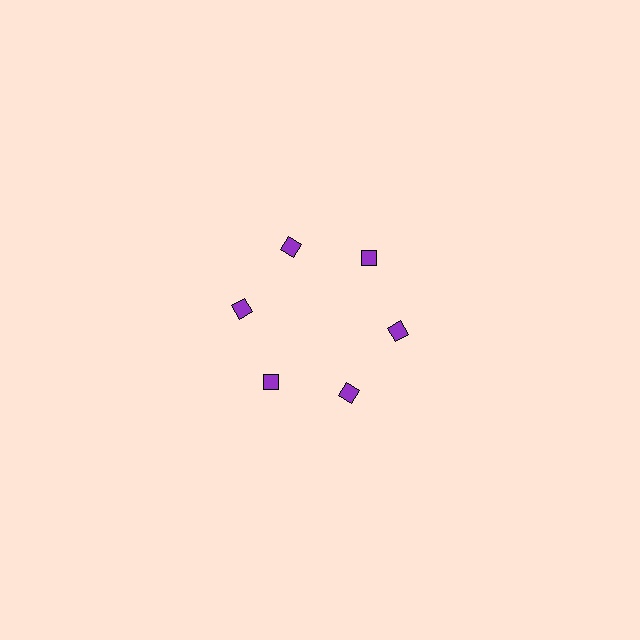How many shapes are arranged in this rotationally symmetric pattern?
There are 6 shapes, arranged in 6 groups of 1.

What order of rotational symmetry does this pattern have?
This pattern has 6-fold rotational symmetry.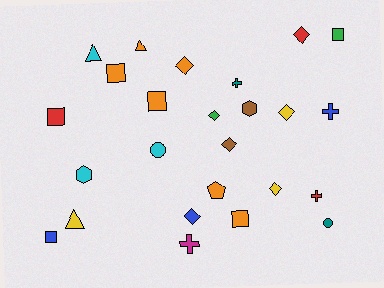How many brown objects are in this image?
There are 2 brown objects.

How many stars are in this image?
There are no stars.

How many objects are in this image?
There are 25 objects.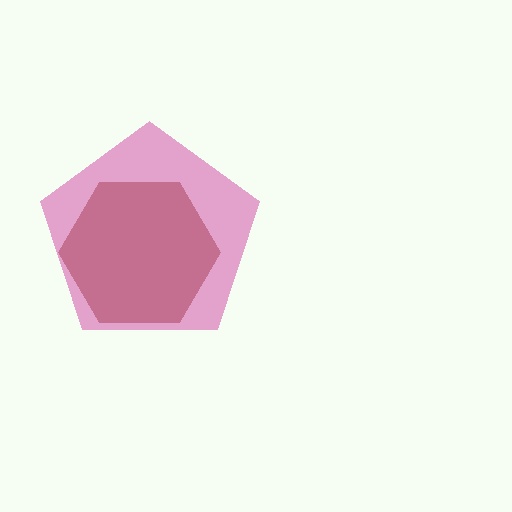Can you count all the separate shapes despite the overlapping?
Yes, there are 2 separate shapes.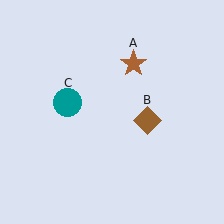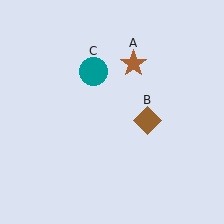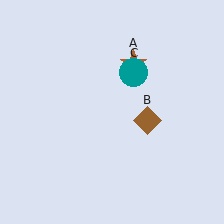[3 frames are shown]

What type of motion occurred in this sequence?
The teal circle (object C) rotated clockwise around the center of the scene.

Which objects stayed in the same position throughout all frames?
Brown star (object A) and brown diamond (object B) remained stationary.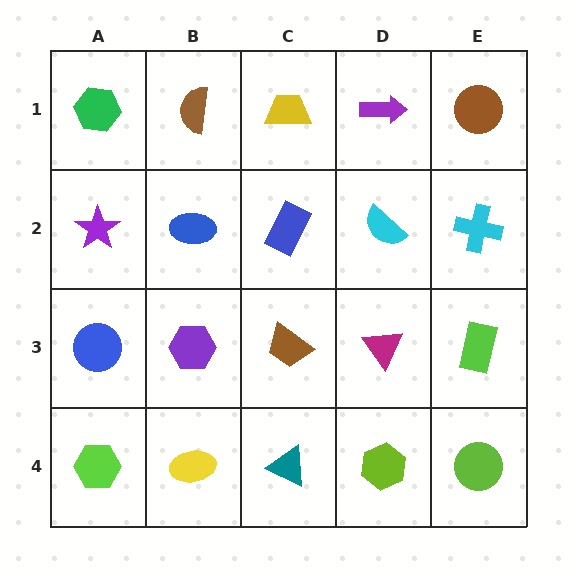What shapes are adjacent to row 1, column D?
A cyan semicircle (row 2, column D), a yellow trapezoid (row 1, column C), a brown circle (row 1, column E).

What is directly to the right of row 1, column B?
A yellow trapezoid.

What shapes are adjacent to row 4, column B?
A purple hexagon (row 3, column B), a lime hexagon (row 4, column A), a teal triangle (row 4, column C).